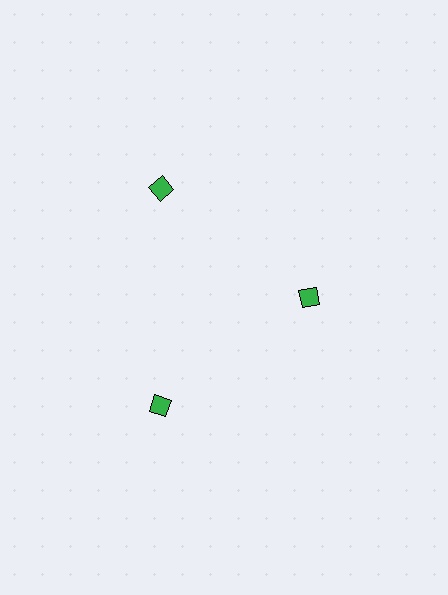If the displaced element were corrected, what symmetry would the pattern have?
It would have 3-fold rotational symmetry — the pattern would map onto itself every 120 degrees.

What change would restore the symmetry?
The symmetry would be restored by moving it outward, back onto the ring so that all 3 diamonds sit at equal angles and equal distance from the center.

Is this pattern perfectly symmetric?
No. The 3 green diamonds are arranged in a ring, but one element near the 3 o'clock position is pulled inward toward the center, breaking the 3-fold rotational symmetry.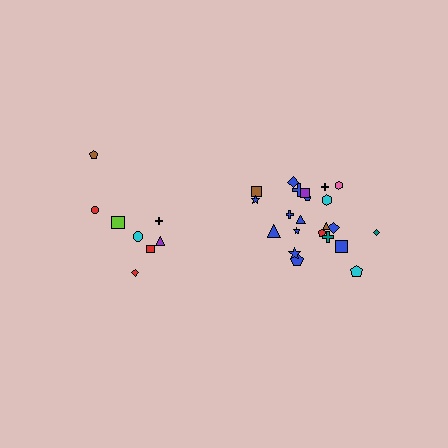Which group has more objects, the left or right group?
The right group.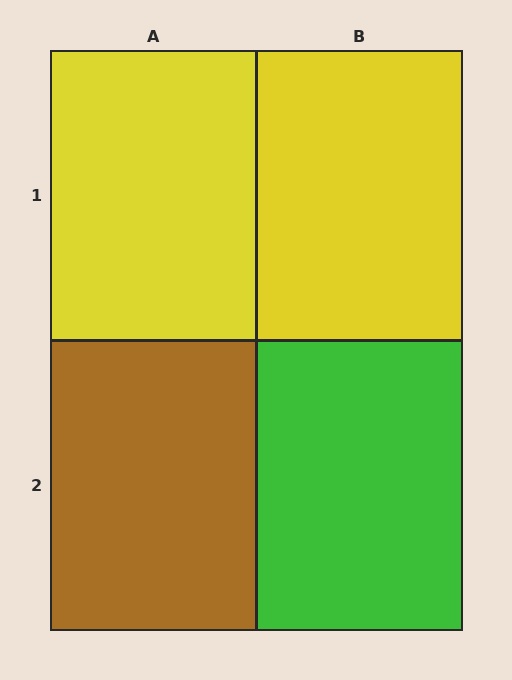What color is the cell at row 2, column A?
Brown.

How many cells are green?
1 cell is green.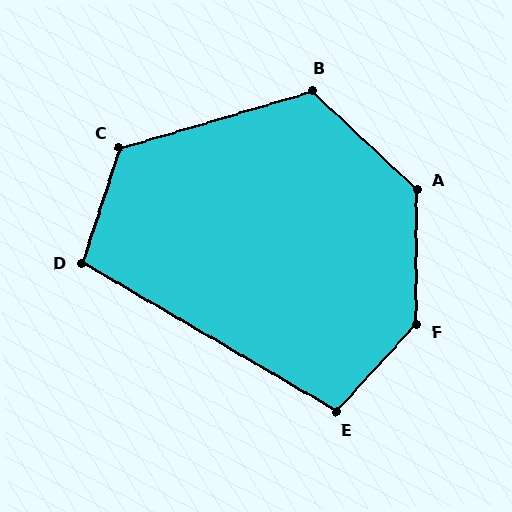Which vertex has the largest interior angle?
F, at approximately 137 degrees.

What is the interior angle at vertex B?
Approximately 120 degrees (obtuse).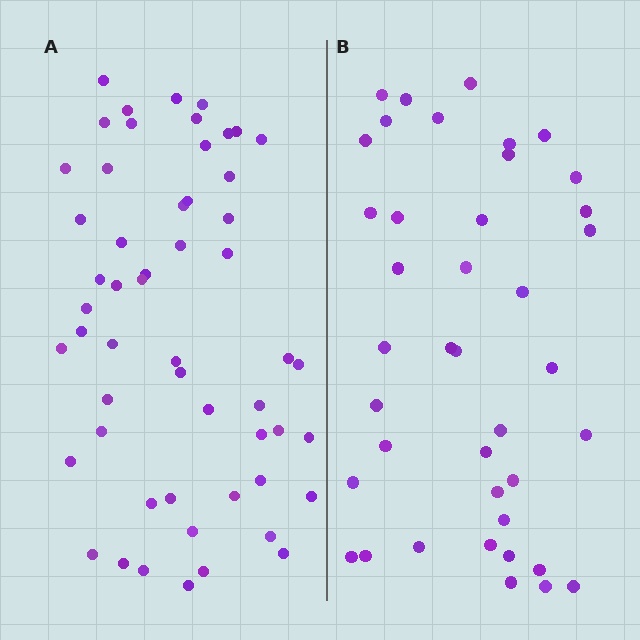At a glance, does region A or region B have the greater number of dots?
Region A (the left region) has more dots.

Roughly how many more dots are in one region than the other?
Region A has approximately 15 more dots than region B.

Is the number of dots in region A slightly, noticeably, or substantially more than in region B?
Region A has noticeably more, but not dramatically so. The ratio is roughly 1.4 to 1.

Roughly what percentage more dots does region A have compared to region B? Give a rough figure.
About 35% more.